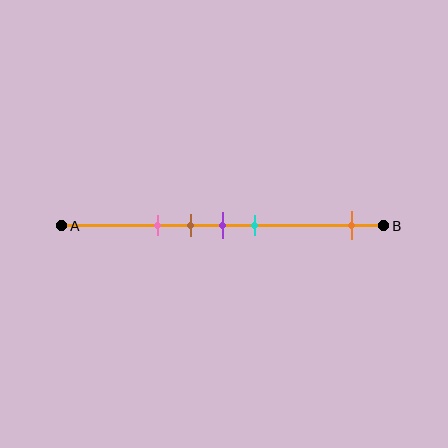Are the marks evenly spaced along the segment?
No, the marks are not evenly spaced.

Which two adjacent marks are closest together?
The brown and purple marks are the closest adjacent pair.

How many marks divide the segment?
There are 5 marks dividing the segment.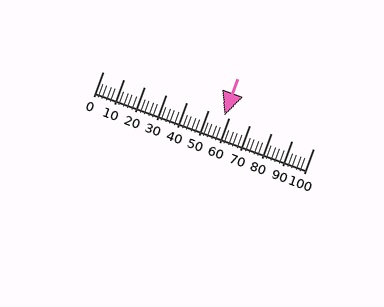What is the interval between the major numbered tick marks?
The major tick marks are spaced 10 units apart.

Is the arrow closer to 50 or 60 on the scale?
The arrow is closer to 60.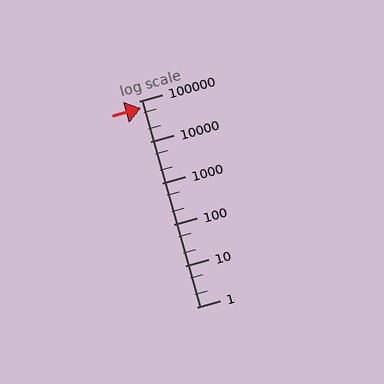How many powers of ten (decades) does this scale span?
The scale spans 5 decades, from 1 to 100000.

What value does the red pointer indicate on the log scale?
The pointer indicates approximately 66000.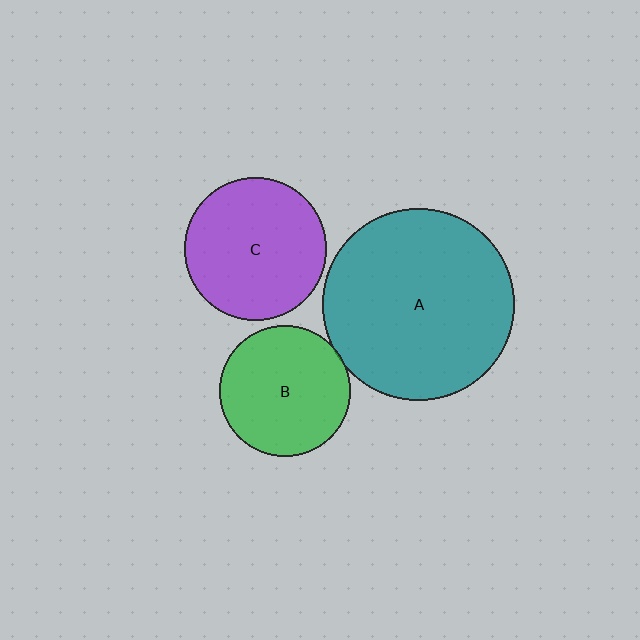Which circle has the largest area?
Circle A (teal).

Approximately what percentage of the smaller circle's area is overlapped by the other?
Approximately 5%.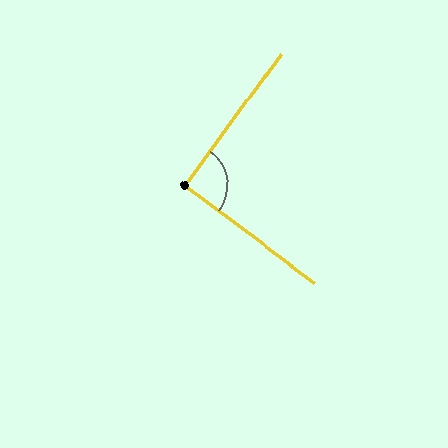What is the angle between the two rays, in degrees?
Approximately 91 degrees.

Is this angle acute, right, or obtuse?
It is approximately a right angle.